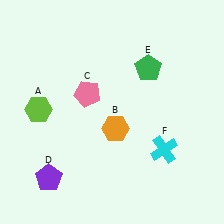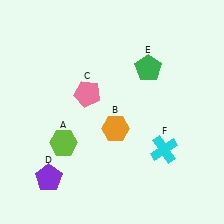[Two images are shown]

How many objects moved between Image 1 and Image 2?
1 object moved between the two images.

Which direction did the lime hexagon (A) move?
The lime hexagon (A) moved down.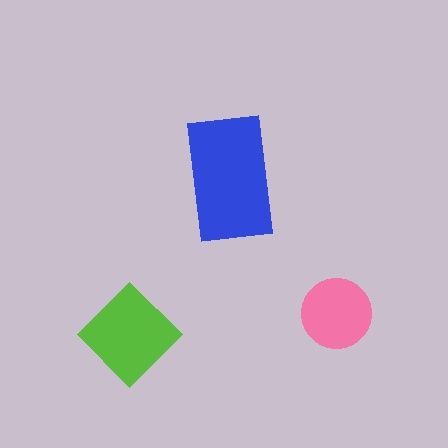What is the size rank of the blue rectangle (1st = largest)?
1st.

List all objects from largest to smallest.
The blue rectangle, the lime diamond, the pink circle.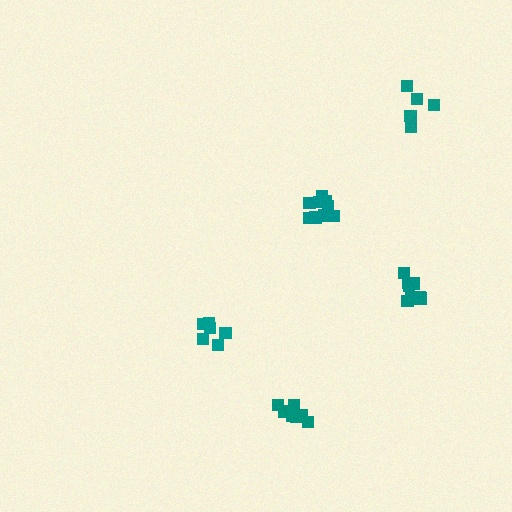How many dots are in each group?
Group 1: 9 dots, Group 2: 8 dots, Group 3: 6 dots, Group 4: 5 dots, Group 5: 9 dots (37 total).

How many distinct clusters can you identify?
There are 5 distinct clusters.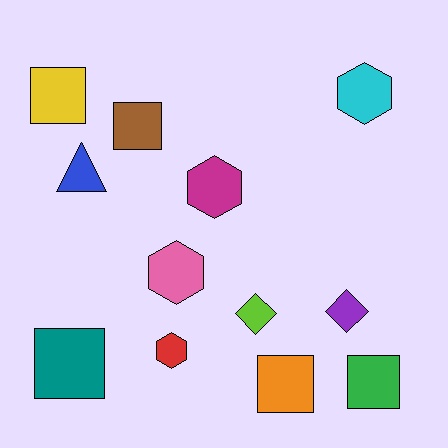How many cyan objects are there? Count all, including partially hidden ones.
There is 1 cyan object.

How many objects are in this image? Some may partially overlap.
There are 12 objects.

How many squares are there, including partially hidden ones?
There are 5 squares.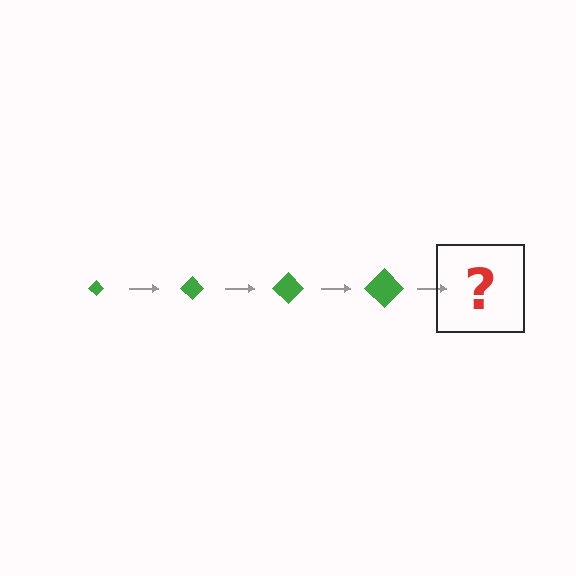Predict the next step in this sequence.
The next step is a green diamond, larger than the previous one.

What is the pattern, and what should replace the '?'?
The pattern is that the diamond gets progressively larger each step. The '?' should be a green diamond, larger than the previous one.